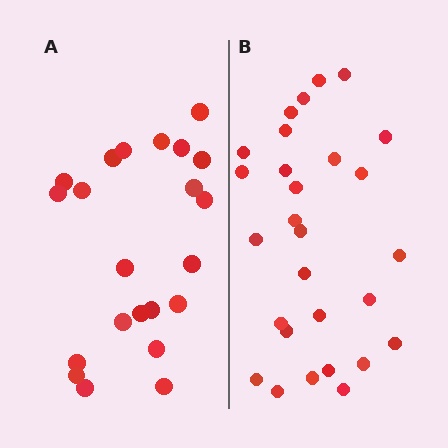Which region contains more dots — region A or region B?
Region B (the right region) has more dots.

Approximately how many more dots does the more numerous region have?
Region B has about 6 more dots than region A.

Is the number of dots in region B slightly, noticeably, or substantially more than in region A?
Region B has noticeably more, but not dramatically so. The ratio is roughly 1.3 to 1.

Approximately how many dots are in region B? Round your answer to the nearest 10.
About 30 dots. (The exact count is 28, which rounds to 30.)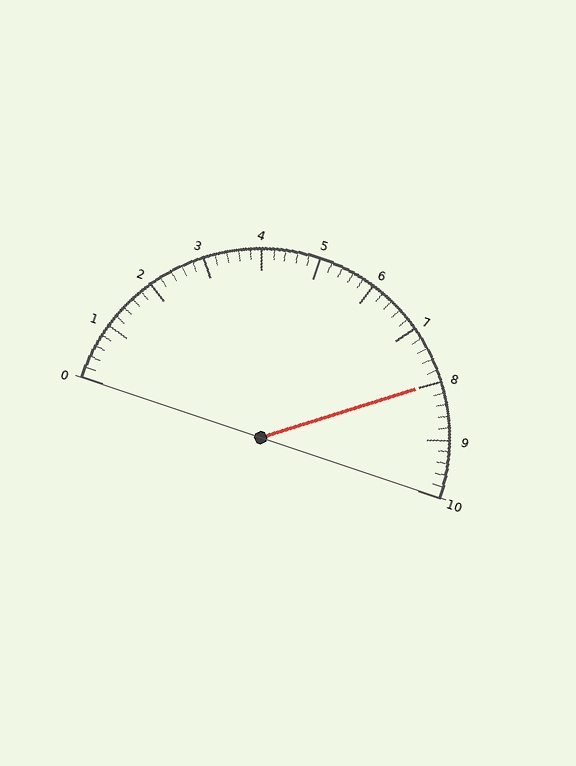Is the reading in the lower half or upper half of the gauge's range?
The reading is in the upper half of the range (0 to 10).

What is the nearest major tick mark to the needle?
The nearest major tick mark is 8.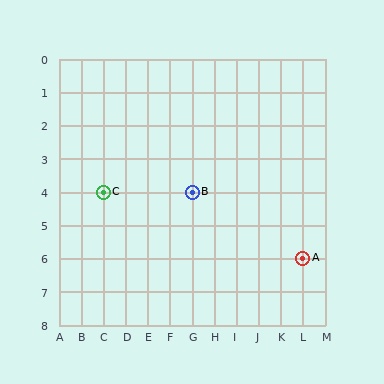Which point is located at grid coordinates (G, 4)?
Point B is at (G, 4).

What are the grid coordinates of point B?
Point B is at grid coordinates (G, 4).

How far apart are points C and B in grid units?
Points C and B are 4 columns apart.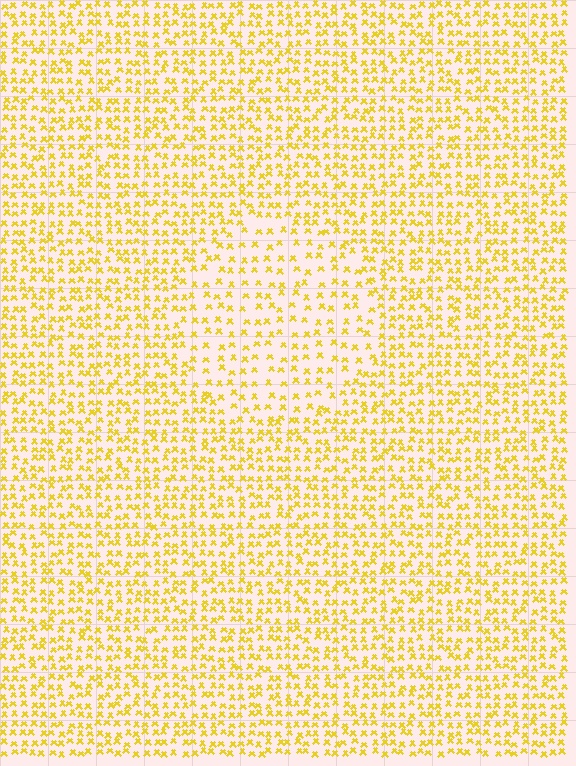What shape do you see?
I see a circle.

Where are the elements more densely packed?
The elements are more densely packed outside the circle boundary.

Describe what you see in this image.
The image contains small yellow elements arranged at two different densities. A circle-shaped region is visible where the elements are less densely packed than the surrounding area.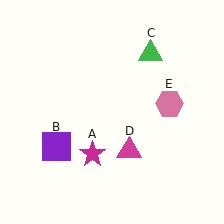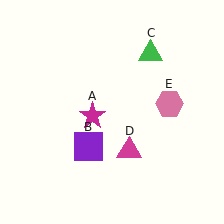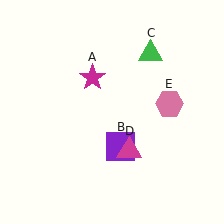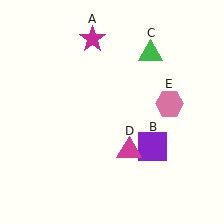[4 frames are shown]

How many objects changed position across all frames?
2 objects changed position: magenta star (object A), purple square (object B).